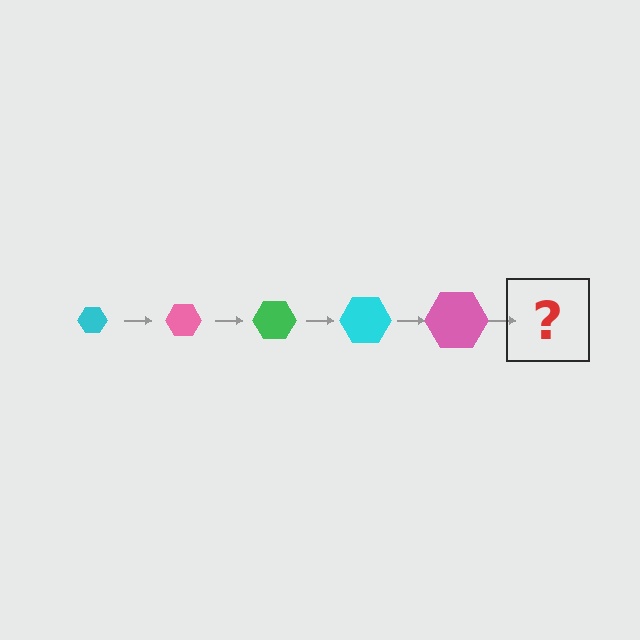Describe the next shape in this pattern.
It should be a green hexagon, larger than the previous one.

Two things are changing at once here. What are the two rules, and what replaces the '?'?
The two rules are that the hexagon grows larger each step and the color cycles through cyan, pink, and green. The '?' should be a green hexagon, larger than the previous one.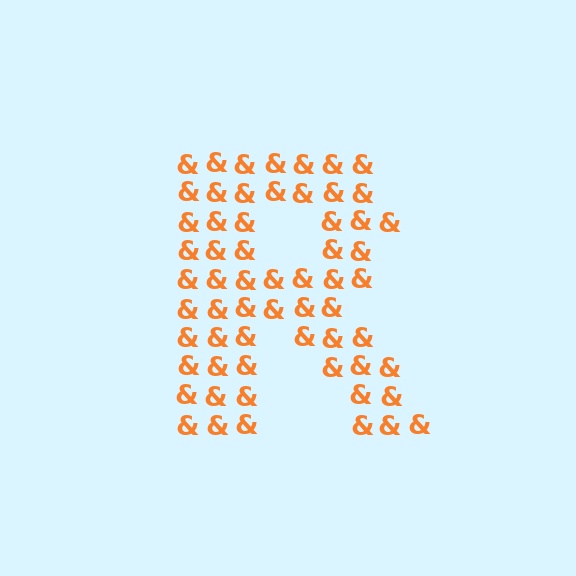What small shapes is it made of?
It is made of small ampersands.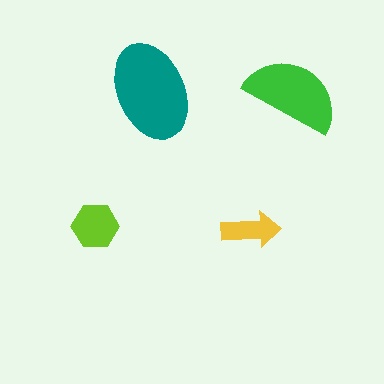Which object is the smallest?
The yellow arrow.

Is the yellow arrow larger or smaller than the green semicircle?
Smaller.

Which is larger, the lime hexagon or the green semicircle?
The green semicircle.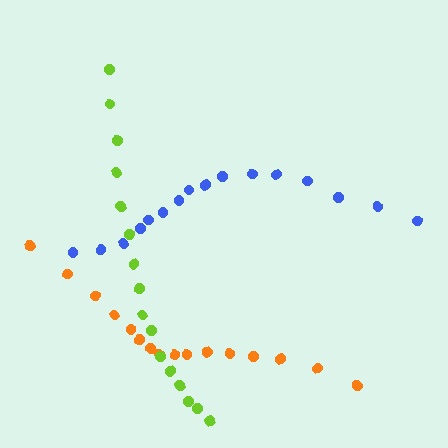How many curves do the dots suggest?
There are 3 distinct paths.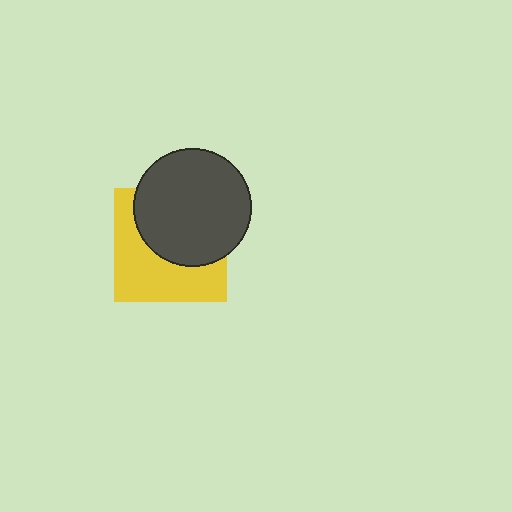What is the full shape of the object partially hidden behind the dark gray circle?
The partially hidden object is a yellow square.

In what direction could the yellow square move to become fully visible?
The yellow square could move toward the lower-left. That would shift it out from behind the dark gray circle entirely.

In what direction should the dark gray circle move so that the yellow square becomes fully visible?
The dark gray circle should move toward the upper-right. That is the shortest direction to clear the overlap and leave the yellow square fully visible.